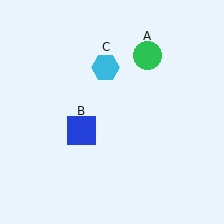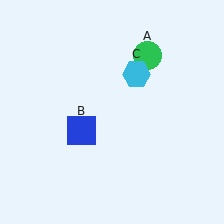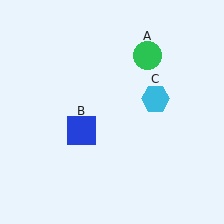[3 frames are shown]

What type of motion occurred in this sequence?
The cyan hexagon (object C) rotated clockwise around the center of the scene.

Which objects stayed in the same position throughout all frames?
Green circle (object A) and blue square (object B) remained stationary.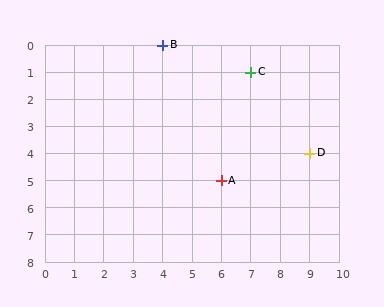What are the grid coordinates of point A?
Point A is at grid coordinates (6, 5).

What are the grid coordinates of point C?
Point C is at grid coordinates (7, 1).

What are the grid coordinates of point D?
Point D is at grid coordinates (9, 4).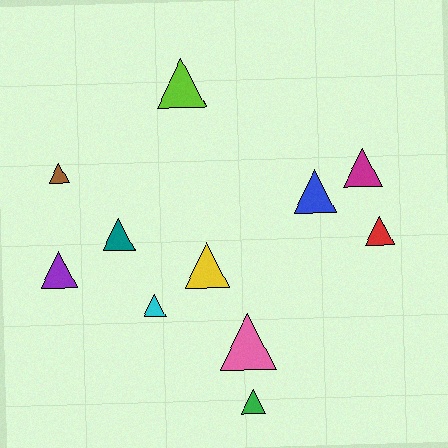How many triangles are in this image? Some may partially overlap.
There are 11 triangles.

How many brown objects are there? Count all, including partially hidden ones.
There is 1 brown object.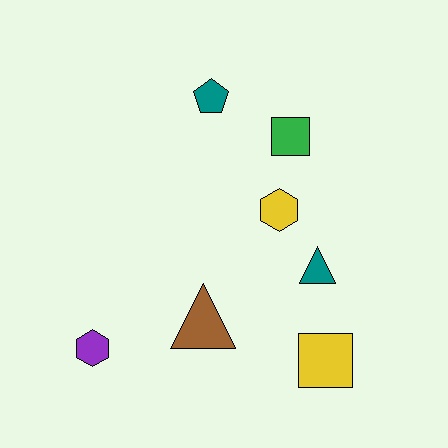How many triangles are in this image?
There are 2 triangles.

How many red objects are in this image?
There are no red objects.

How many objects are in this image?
There are 7 objects.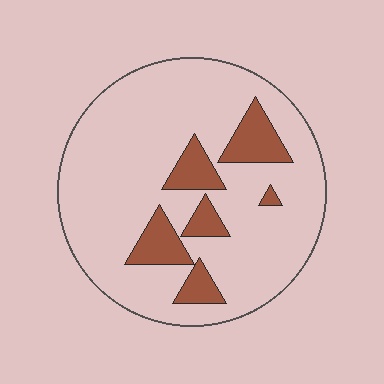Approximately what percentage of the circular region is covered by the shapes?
Approximately 15%.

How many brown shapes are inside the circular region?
6.